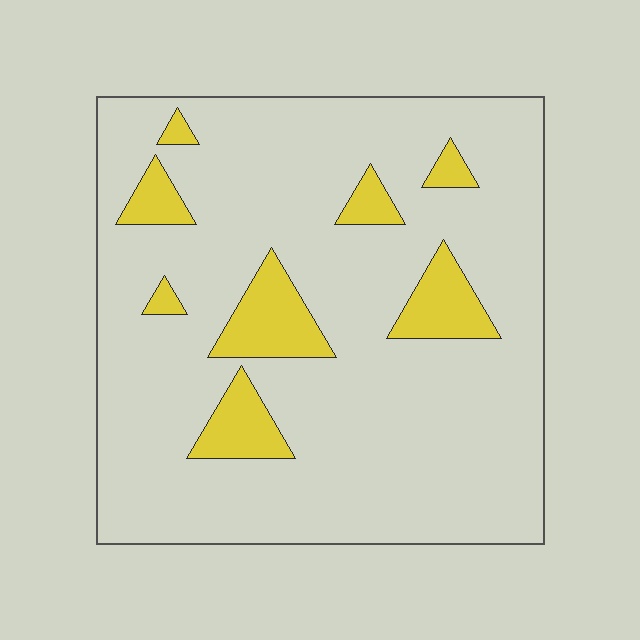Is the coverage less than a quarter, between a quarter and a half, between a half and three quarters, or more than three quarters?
Less than a quarter.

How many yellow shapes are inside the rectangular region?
8.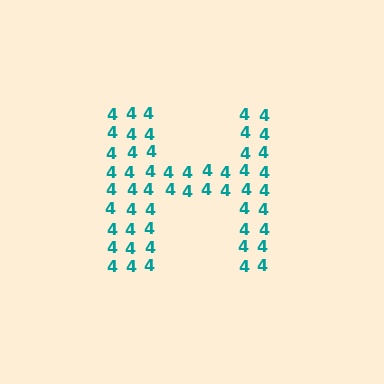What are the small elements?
The small elements are digit 4's.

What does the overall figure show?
The overall figure shows the letter H.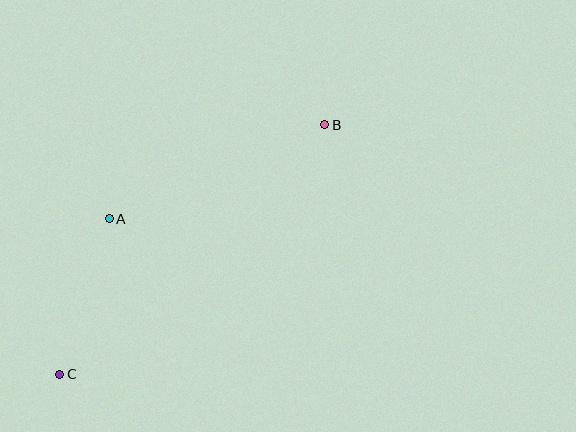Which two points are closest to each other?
Points A and C are closest to each other.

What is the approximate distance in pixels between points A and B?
The distance between A and B is approximately 236 pixels.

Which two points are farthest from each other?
Points B and C are farthest from each other.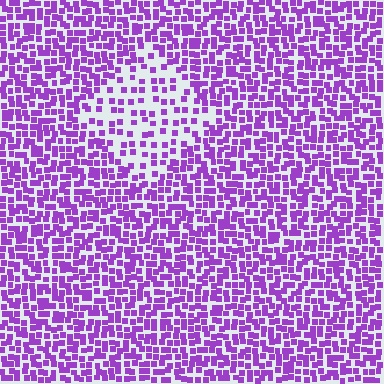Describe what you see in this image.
The image contains small purple elements arranged at two different densities. A diamond-shaped region is visible where the elements are less densely packed than the surrounding area.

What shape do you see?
I see a diamond.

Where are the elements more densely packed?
The elements are more densely packed outside the diamond boundary.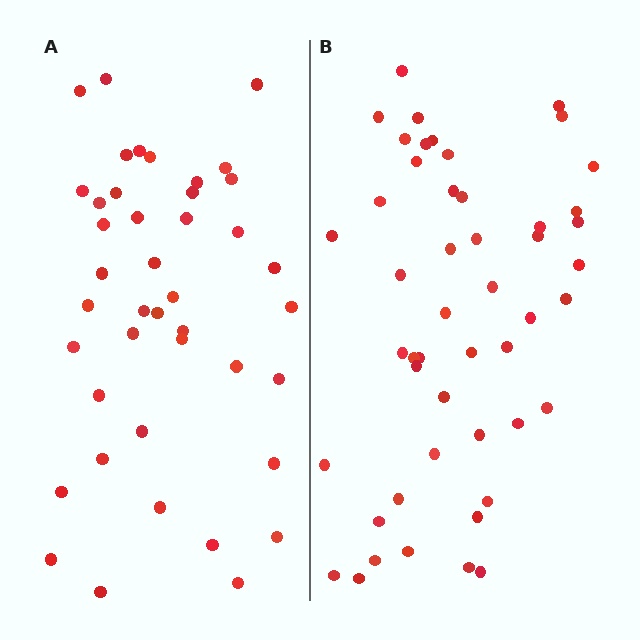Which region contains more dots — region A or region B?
Region B (the right region) has more dots.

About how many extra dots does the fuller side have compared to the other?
Region B has roughly 8 or so more dots than region A.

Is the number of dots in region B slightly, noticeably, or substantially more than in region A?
Region B has only slightly more — the two regions are fairly close. The ratio is roughly 1.2 to 1.